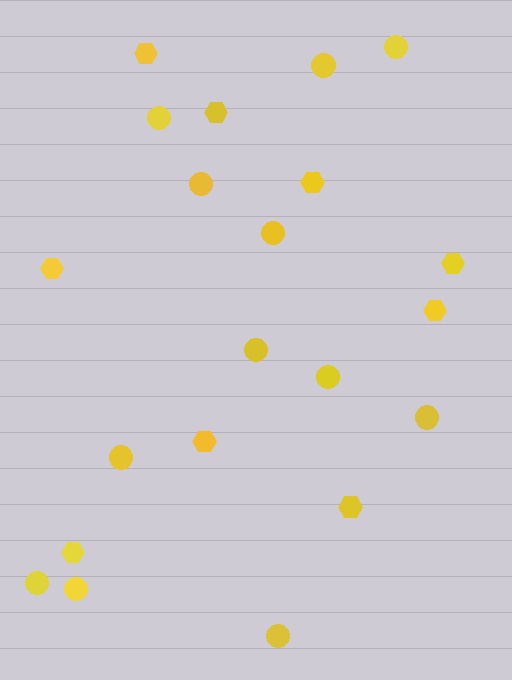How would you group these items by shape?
There are 2 groups: one group of hexagons (9) and one group of circles (12).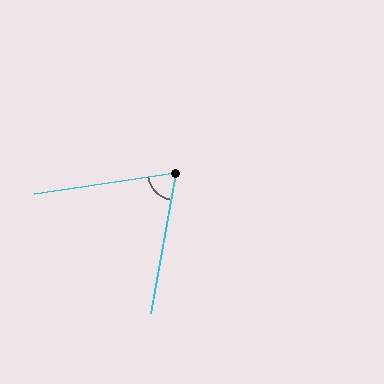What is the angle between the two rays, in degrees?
Approximately 71 degrees.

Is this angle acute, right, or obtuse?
It is acute.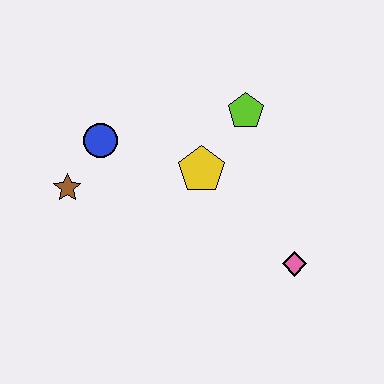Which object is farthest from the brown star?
The pink diamond is farthest from the brown star.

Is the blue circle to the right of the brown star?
Yes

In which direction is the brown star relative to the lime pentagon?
The brown star is to the left of the lime pentagon.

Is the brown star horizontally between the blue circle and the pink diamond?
No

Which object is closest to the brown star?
The blue circle is closest to the brown star.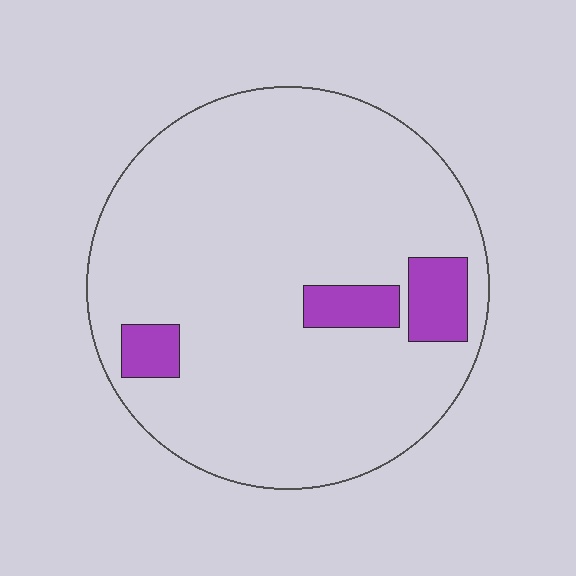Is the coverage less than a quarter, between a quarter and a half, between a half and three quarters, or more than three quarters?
Less than a quarter.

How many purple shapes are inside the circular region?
3.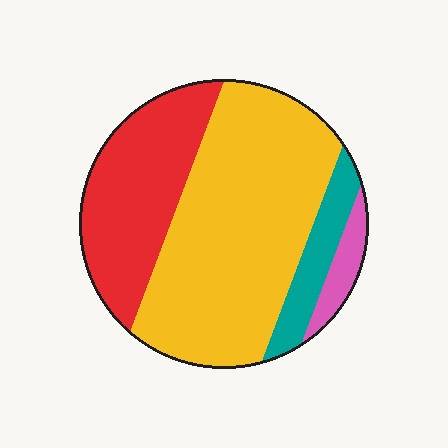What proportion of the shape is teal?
Teal covers roughly 10% of the shape.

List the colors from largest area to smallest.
From largest to smallest: yellow, red, teal, pink.